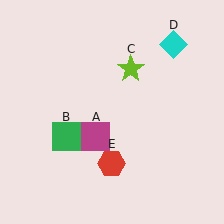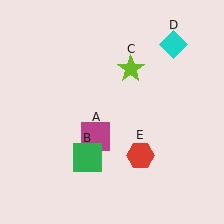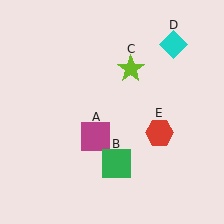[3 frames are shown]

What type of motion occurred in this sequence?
The green square (object B), red hexagon (object E) rotated counterclockwise around the center of the scene.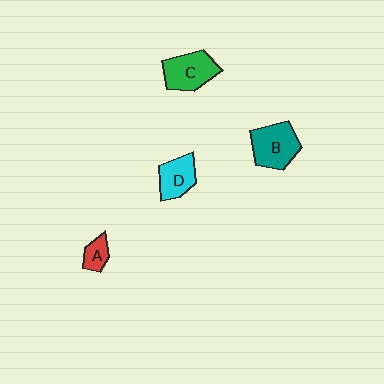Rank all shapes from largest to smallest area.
From largest to smallest: B (teal), C (green), D (cyan), A (red).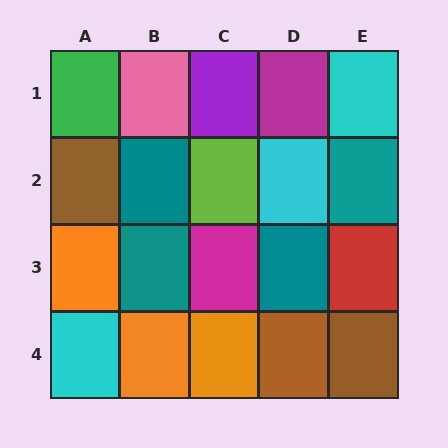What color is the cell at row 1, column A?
Green.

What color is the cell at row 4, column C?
Orange.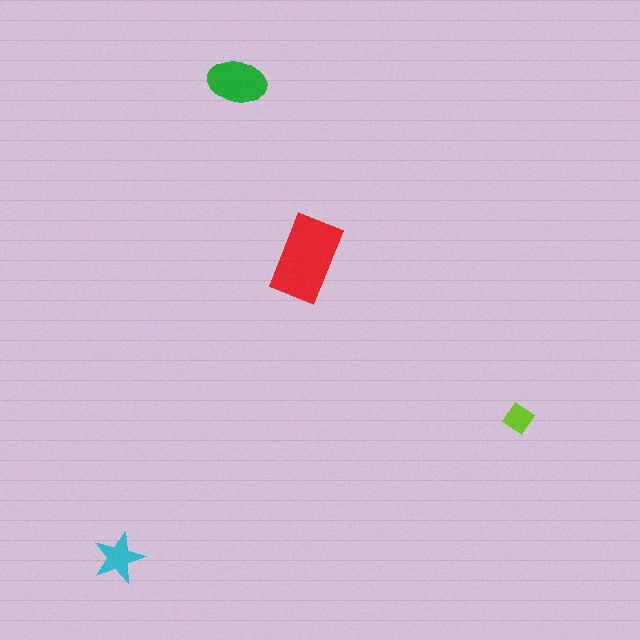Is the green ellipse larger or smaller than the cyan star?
Larger.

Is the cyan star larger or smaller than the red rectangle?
Smaller.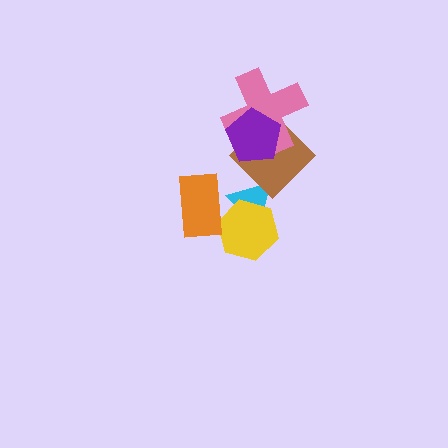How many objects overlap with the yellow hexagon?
2 objects overlap with the yellow hexagon.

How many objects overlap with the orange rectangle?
2 objects overlap with the orange rectangle.